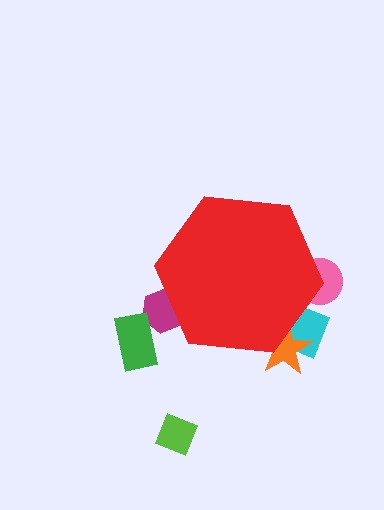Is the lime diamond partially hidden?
No, the lime diamond is fully visible.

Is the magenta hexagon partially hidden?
Yes, the magenta hexagon is partially hidden behind the red hexagon.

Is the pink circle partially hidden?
Yes, the pink circle is partially hidden behind the red hexagon.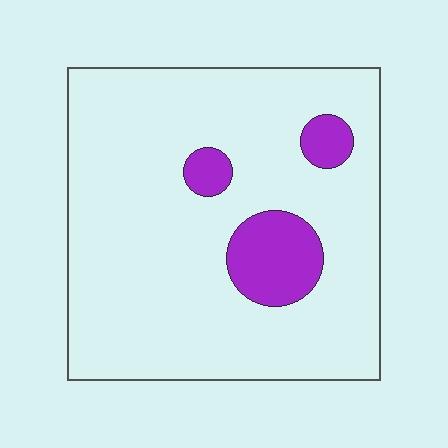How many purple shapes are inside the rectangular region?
3.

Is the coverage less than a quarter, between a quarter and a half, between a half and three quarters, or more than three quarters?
Less than a quarter.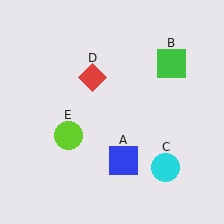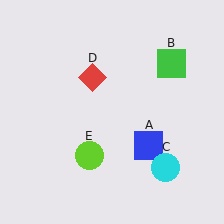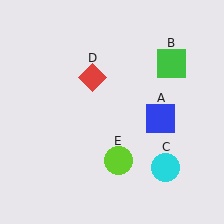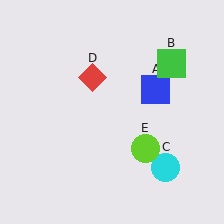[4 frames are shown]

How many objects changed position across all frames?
2 objects changed position: blue square (object A), lime circle (object E).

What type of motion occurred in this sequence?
The blue square (object A), lime circle (object E) rotated counterclockwise around the center of the scene.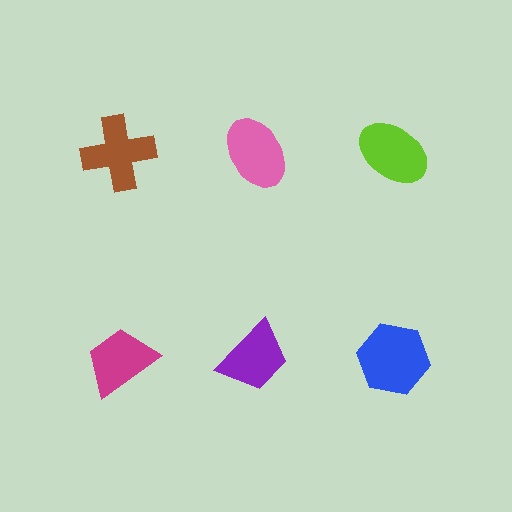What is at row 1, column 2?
A pink ellipse.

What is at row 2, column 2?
A purple trapezoid.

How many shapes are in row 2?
3 shapes.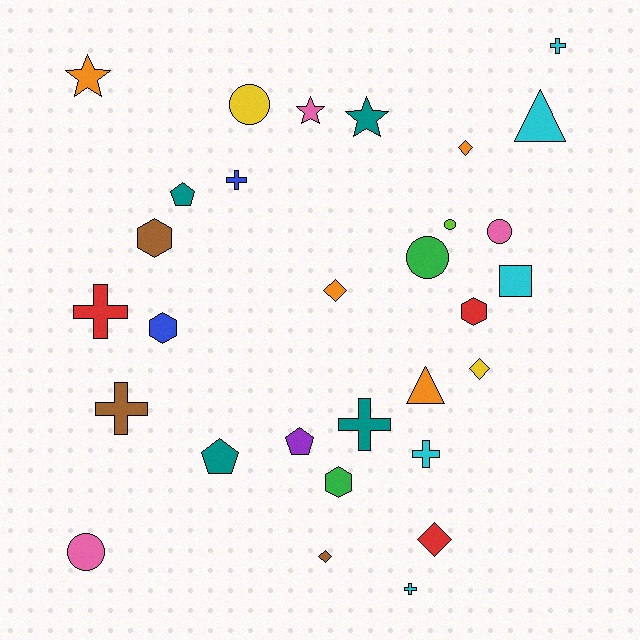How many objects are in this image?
There are 30 objects.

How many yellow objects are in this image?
There are 2 yellow objects.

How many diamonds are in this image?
There are 5 diamonds.